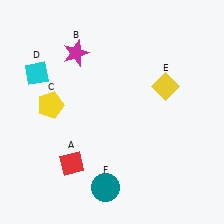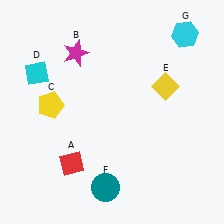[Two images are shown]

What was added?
A cyan hexagon (G) was added in Image 2.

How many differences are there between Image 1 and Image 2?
There is 1 difference between the two images.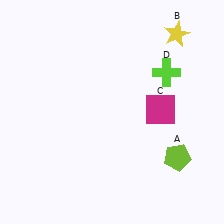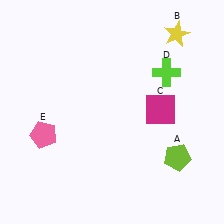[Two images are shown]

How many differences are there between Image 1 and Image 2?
There is 1 difference between the two images.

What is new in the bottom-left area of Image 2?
A pink pentagon (E) was added in the bottom-left area of Image 2.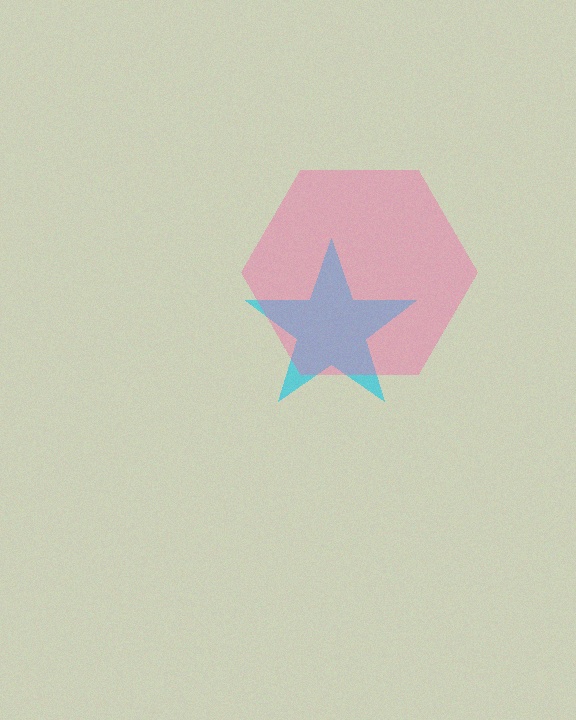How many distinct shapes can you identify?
There are 2 distinct shapes: a cyan star, a pink hexagon.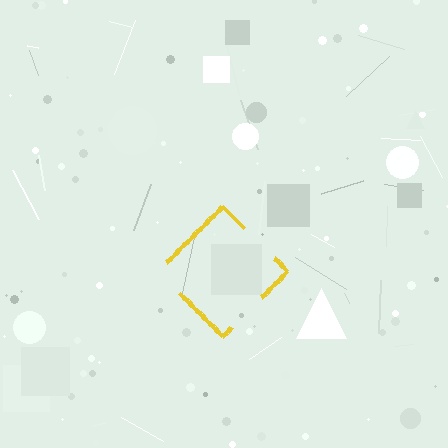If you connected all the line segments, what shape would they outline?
They would outline a diamond.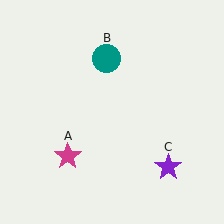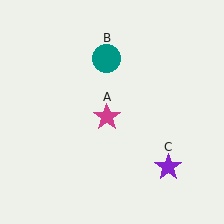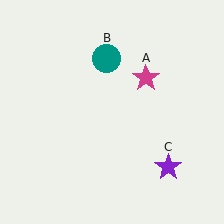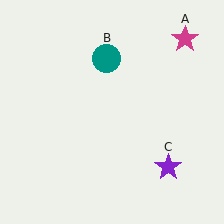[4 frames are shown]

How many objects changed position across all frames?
1 object changed position: magenta star (object A).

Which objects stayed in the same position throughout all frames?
Teal circle (object B) and purple star (object C) remained stationary.